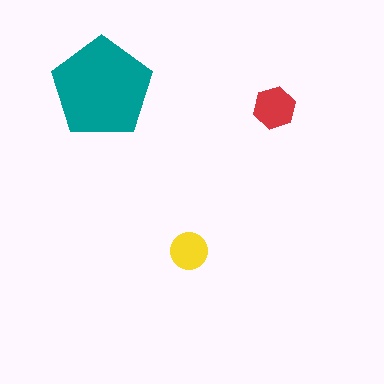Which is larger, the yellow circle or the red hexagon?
The red hexagon.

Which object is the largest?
The teal pentagon.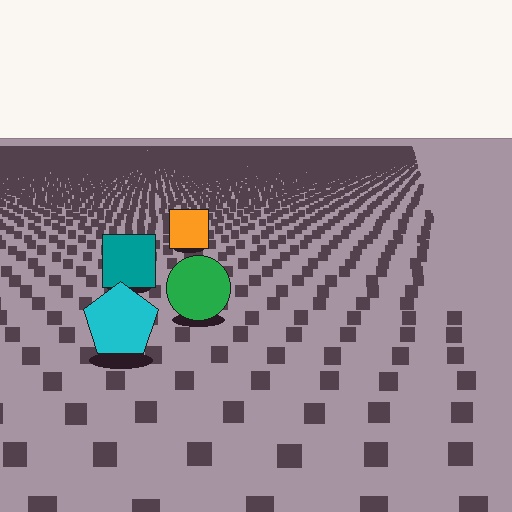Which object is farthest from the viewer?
The orange square is farthest from the viewer. It appears smaller and the ground texture around it is denser.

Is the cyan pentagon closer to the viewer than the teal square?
Yes. The cyan pentagon is closer — you can tell from the texture gradient: the ground texture is coarser near it.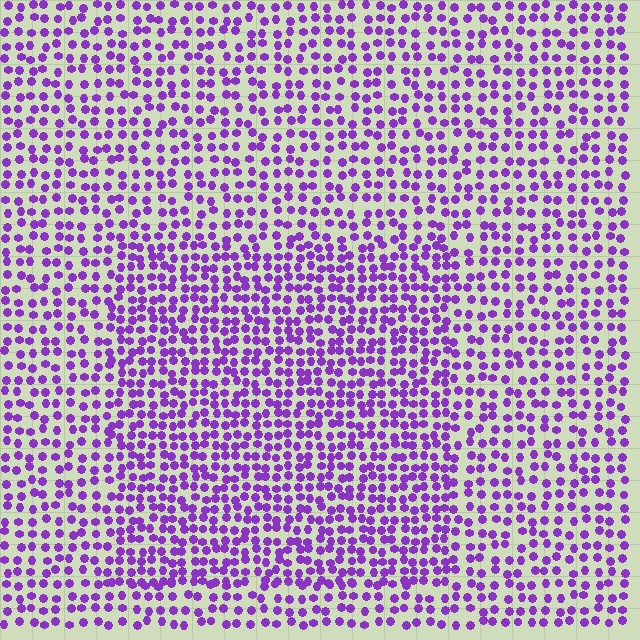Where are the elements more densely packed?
The elements are more densely packed inside the rectangle boundary.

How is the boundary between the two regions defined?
The boundary is defined by a change in element density (approximately 1.5x ratio). All elements are the same color, size, and shape.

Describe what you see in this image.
The image contains small purple elements arranged at two different densities. A rectangle-shaped region is visible where the elements are more densely packed than the surrounding area.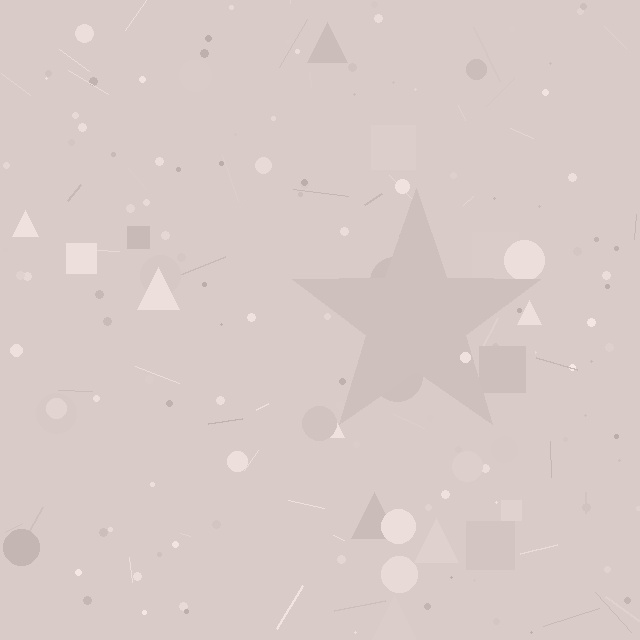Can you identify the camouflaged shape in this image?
The camouflaged shape is a star.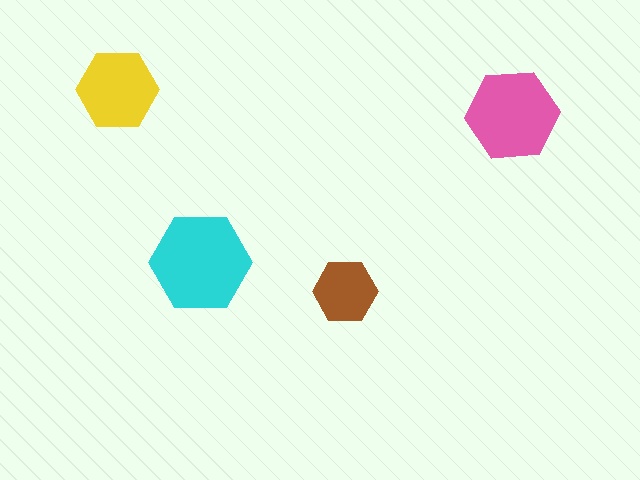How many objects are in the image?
There are 4 objects in the image.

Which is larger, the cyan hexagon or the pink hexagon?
The cyan one.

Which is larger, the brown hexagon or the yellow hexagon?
The yellow one.